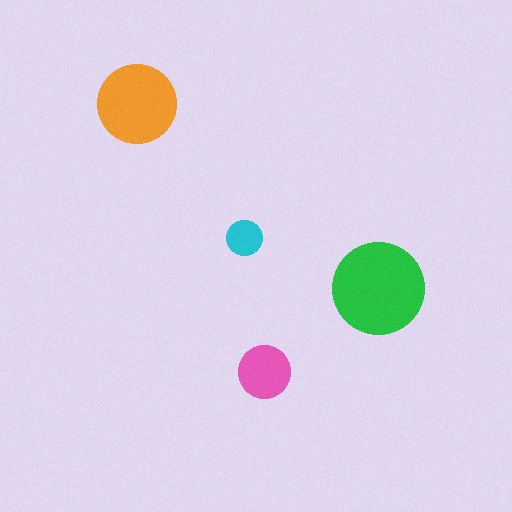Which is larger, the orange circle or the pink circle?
The orange one.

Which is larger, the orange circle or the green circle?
The green one.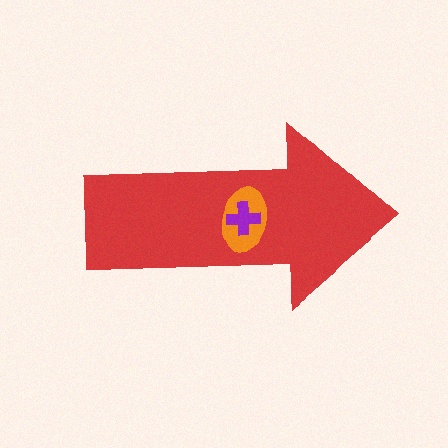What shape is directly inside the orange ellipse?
The purple cross.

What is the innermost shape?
The purple cross.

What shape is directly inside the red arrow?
The orange ellipse.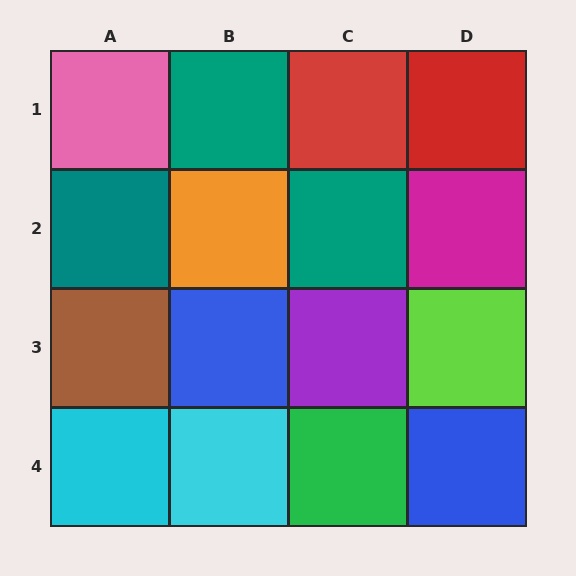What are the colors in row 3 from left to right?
Brown, blue, purple, lime.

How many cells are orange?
1 cell is orange.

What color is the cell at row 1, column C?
Red.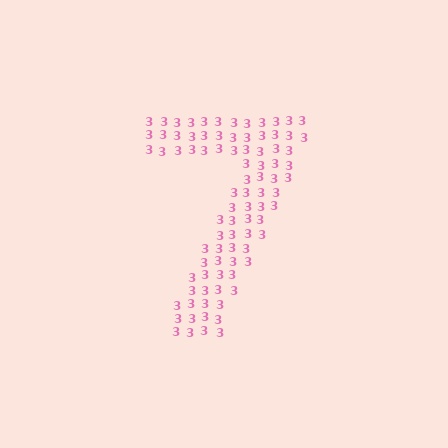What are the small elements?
The small elements are digit 3's.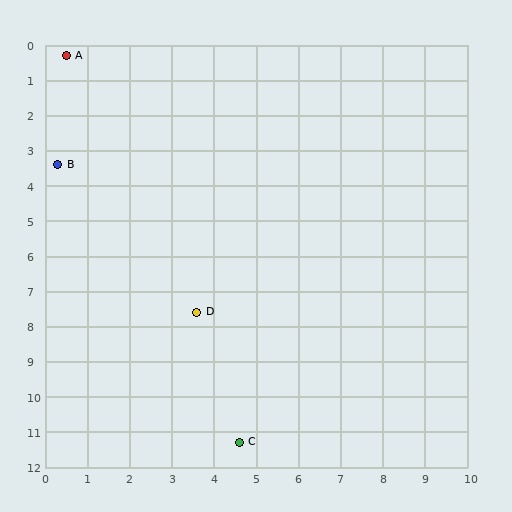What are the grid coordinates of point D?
Point D is at approximately (3.6, 7.6).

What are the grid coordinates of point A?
Point A is at approximately (0.5, 0.3).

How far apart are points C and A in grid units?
Points C and A are about 11.7 grid units apart.